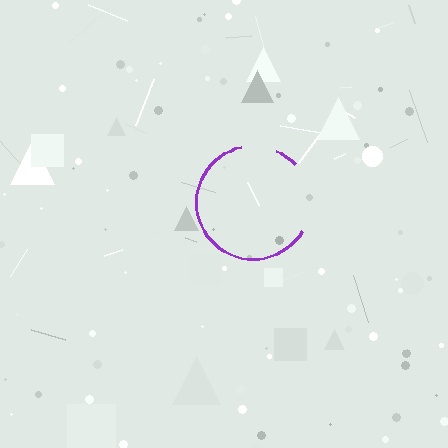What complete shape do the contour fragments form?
The contour fragments form a circle.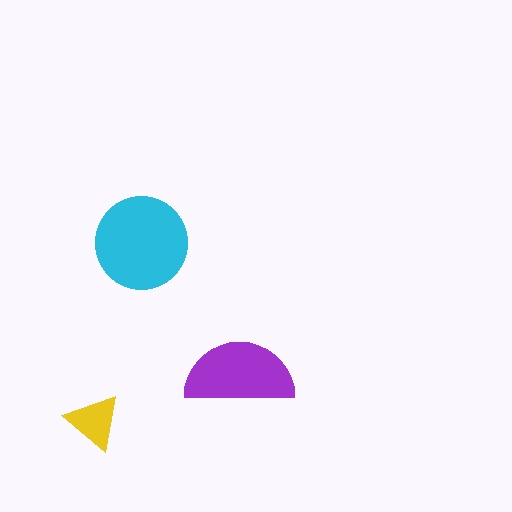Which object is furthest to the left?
The yellow triangle is leftmost.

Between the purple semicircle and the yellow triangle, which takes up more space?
The purple semicircle.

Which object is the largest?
The cyan circle.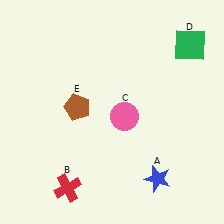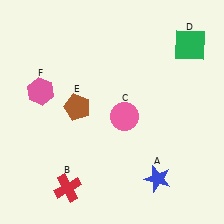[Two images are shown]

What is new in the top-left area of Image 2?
A pink hexagon (F) was added in the top-left area of Image 2.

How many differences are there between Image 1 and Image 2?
There is 1 difference between the two images.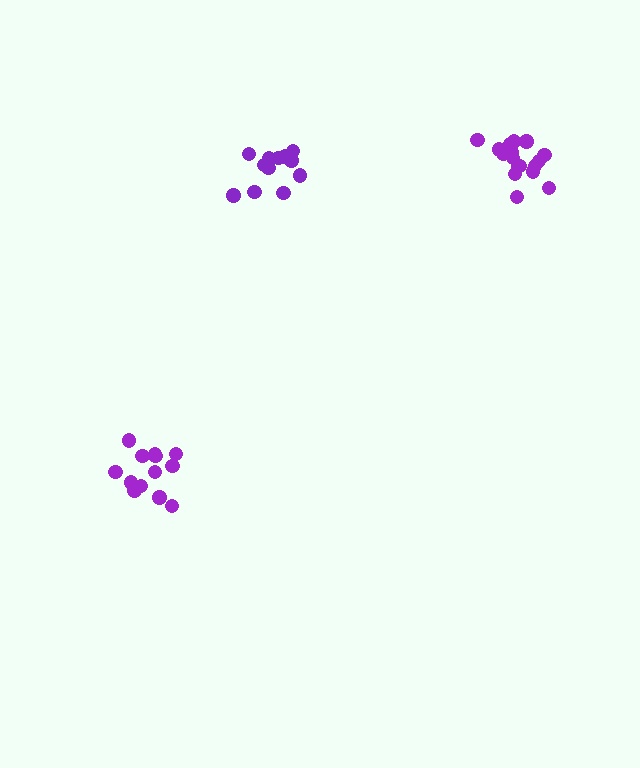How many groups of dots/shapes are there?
There are 3 groups.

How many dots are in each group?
Group 1: 17 dots, Group 2: 12 dots, Group 3: 13 dots (42 total).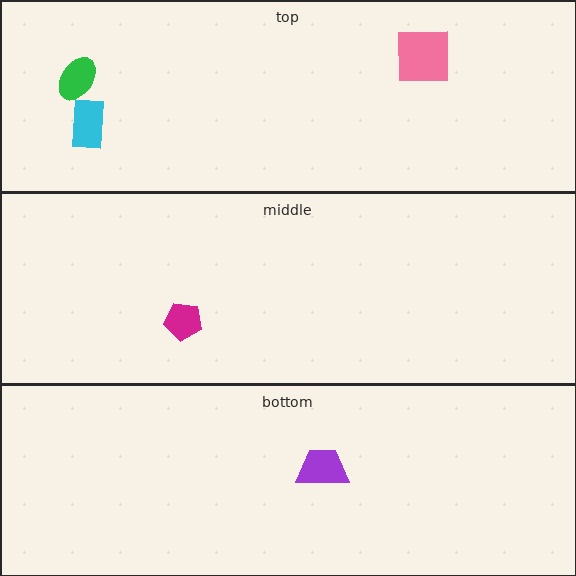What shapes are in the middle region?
The magenta pentagon.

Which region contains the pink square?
The top region.